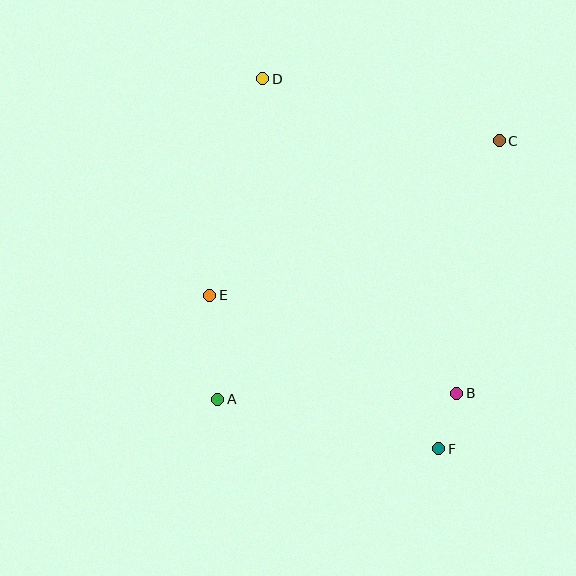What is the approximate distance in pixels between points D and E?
The distance between D and E is approximately 223 pixels.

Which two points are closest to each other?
Points B and F are closest to each other.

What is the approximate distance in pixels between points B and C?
The distance between B and C is approximately 256 pixels.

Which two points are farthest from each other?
Points D and F are farthest from each other.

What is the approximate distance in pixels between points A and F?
The distance between A and F is approximately 226 pixels.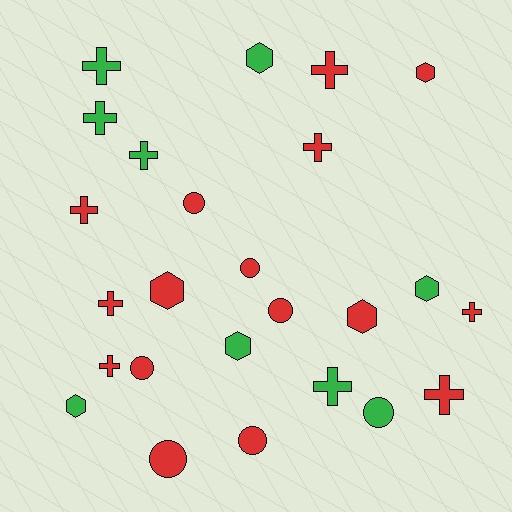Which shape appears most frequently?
Cross, with 11 objects.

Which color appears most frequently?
Red, with 16 objects.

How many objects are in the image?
There are 25 objects.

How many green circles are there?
There is 1 green circle.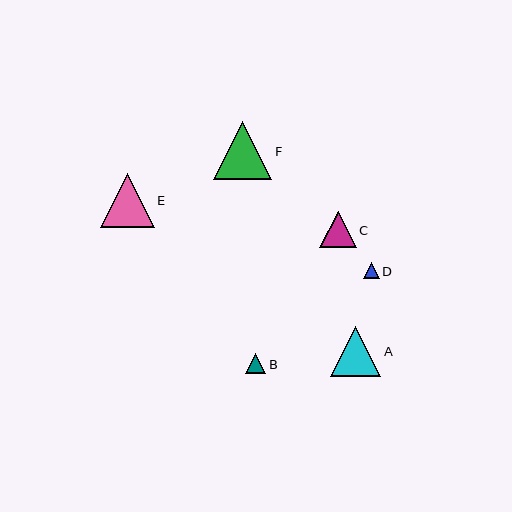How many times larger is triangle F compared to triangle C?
Triangle F is approximately 1.6 times the size of triangle C.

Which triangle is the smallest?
Triangle D is the smallest with a size of approximately 16 pixels.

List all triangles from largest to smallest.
From largest to smallest: F, E, A, C, B, D.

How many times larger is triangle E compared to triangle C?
Triangle E is approximately 1.5 times the size of triangle C.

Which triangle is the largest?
Triangle F is the largest with a size of approximately 59 pixels.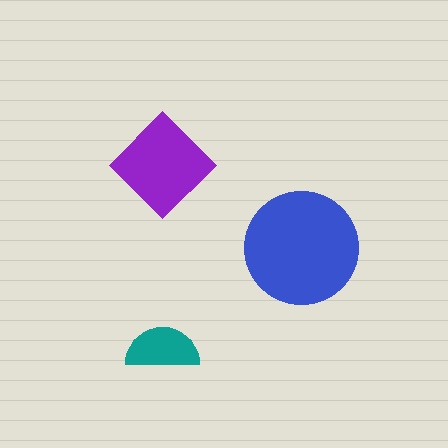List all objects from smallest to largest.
The teal semicircle, the purple diamond, the blue circle.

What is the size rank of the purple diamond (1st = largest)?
2nd.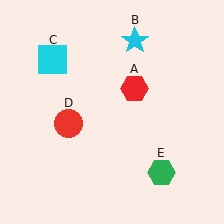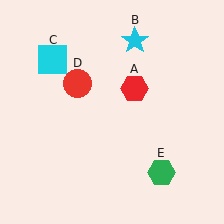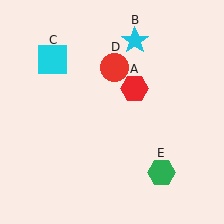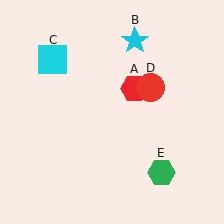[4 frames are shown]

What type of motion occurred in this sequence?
The red circle (object D) rotated clockwise around the center of the scene.